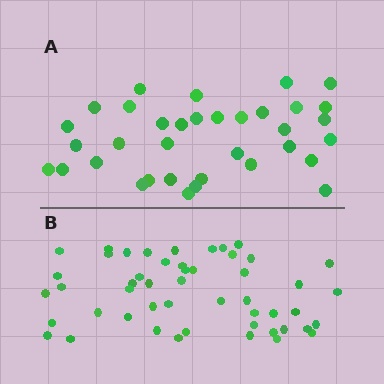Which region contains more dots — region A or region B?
Region B (the bottom region) has more dots.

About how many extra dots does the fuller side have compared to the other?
Region B has approximately 15 more dots than region A.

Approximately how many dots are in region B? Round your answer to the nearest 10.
About 50 dots.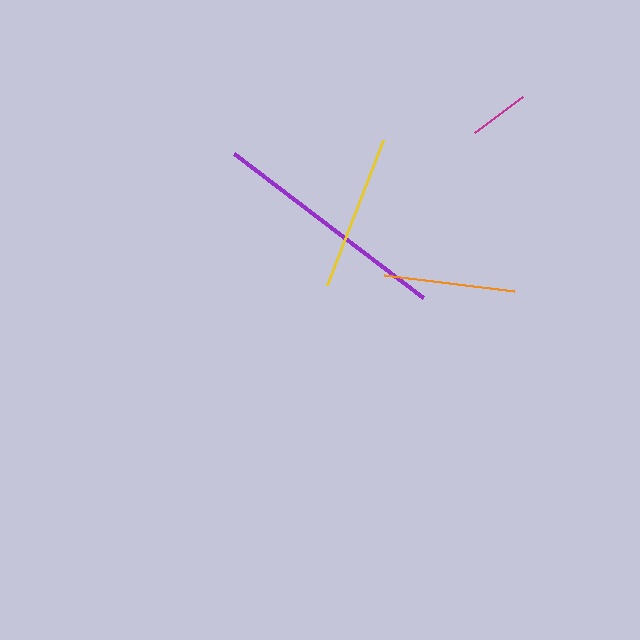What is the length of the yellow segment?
The yellow segment is approximately 156 pixels long.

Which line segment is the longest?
The purple line is the longest at approximately 238 pixels.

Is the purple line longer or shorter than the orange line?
The purple line is longer than the orange line.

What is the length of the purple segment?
The purple segment is approximately 238 pixels long.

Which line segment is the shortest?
The magenta line is the shortest at approximately 60 pixels.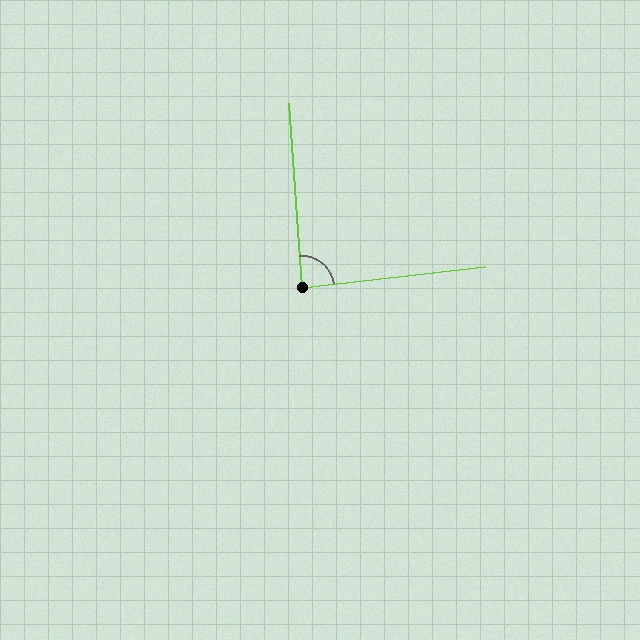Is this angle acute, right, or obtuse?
It is approximately a right angle.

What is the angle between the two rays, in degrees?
Approximately 87 degrees.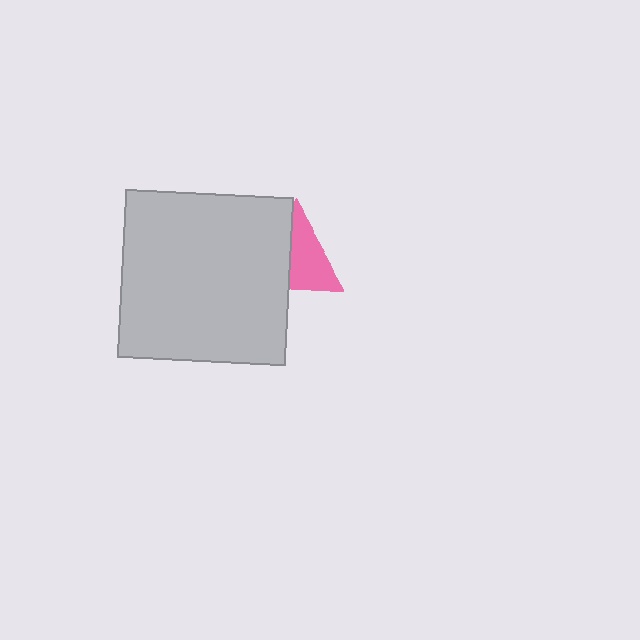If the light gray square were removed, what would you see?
You would see the complete pink triangle.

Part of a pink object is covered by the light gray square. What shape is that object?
It is a triangle.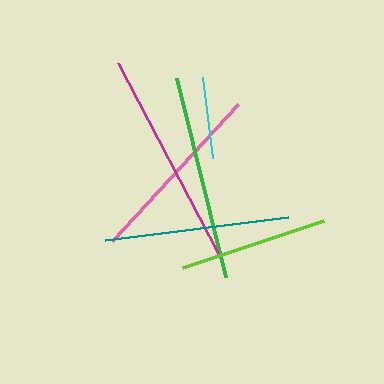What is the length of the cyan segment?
The cyan segment is approximately 82 pixels long.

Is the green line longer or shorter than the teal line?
The green line is longer than the teal line.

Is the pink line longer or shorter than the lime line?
The pink line is longer than the lime line.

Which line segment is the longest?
The magenta line is the longest at approximately 216 pixels.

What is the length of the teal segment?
The teal segment is approximately 185 pixels long.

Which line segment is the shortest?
The cyan line is the shortest at approximately 82 pixels.